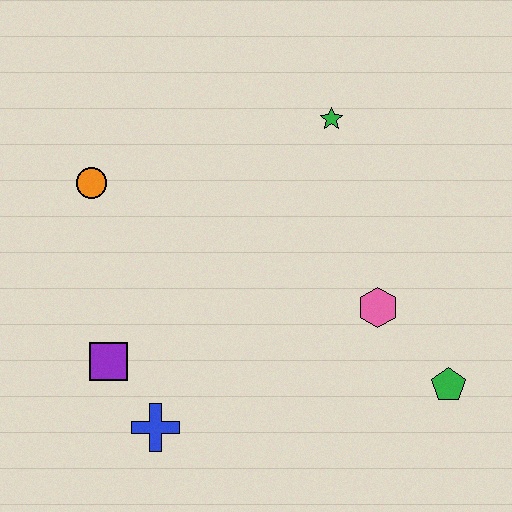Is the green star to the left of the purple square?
No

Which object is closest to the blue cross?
The purple square is closest to the blue cross.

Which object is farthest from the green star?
The blue cross is farthest from the green star.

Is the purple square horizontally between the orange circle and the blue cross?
Yes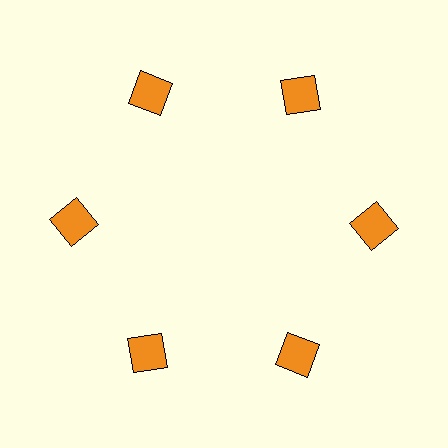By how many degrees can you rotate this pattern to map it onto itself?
The pattern maps onto itself every 60 degrees of rotation.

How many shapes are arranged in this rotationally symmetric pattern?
There are 6 shapes, arranged in 6 groups of 1.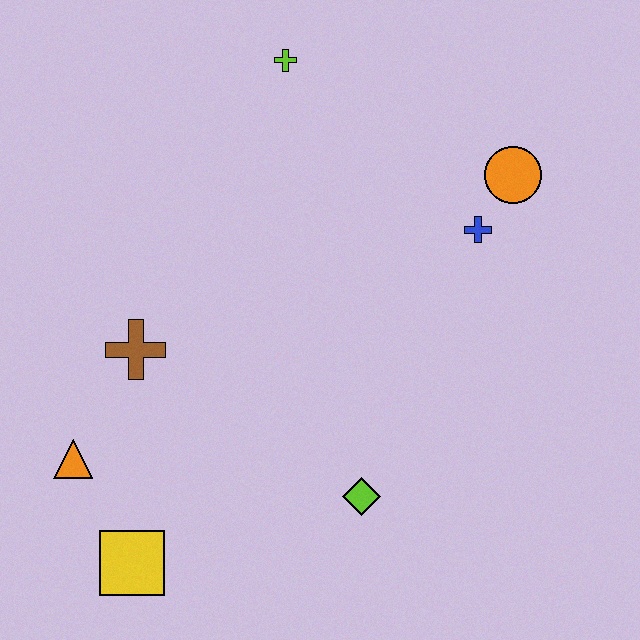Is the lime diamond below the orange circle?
Yes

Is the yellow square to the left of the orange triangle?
No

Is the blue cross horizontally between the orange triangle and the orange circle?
Yes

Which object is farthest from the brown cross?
The orange circle is farthest from the brown cross.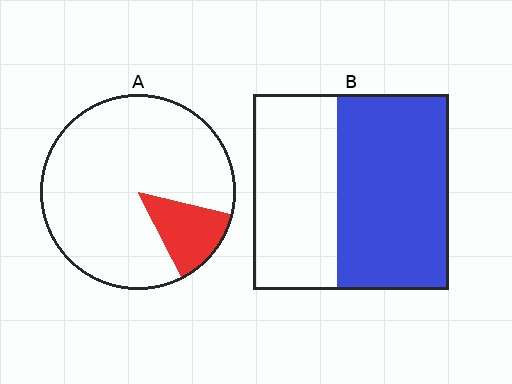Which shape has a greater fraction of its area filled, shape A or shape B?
Shape B.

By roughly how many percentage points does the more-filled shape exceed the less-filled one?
By roughly 45 percentage points (B over A).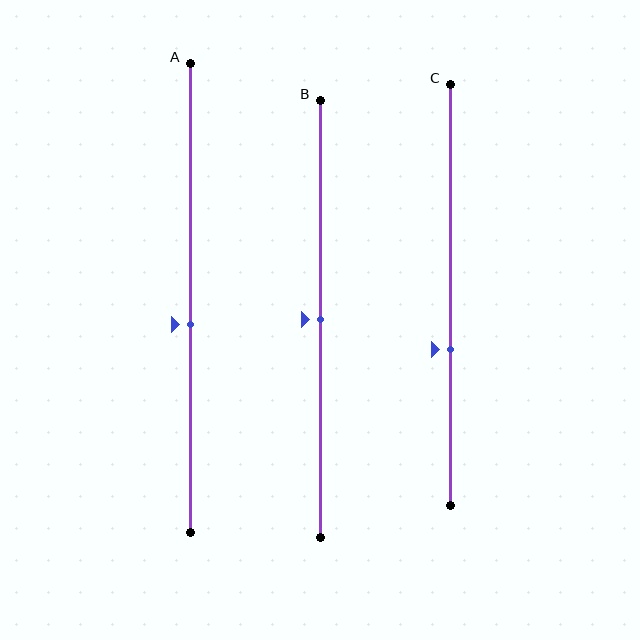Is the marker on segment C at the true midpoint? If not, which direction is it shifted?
No, the marker on segment C is shifted downward by about 13% of the segment length.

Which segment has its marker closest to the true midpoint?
Segment B has its marker closest to the true midpoint.